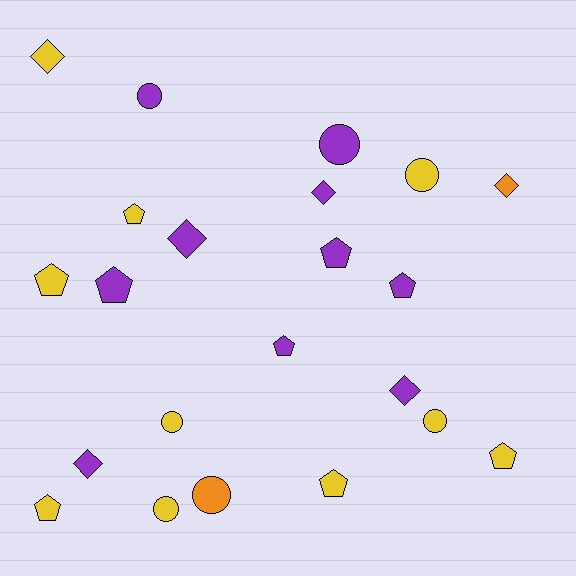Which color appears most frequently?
Yellow, with 10 objects.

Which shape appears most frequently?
Pentagon, with 9 objects.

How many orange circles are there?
There is 1 orange circle.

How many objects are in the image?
There are 22 objects.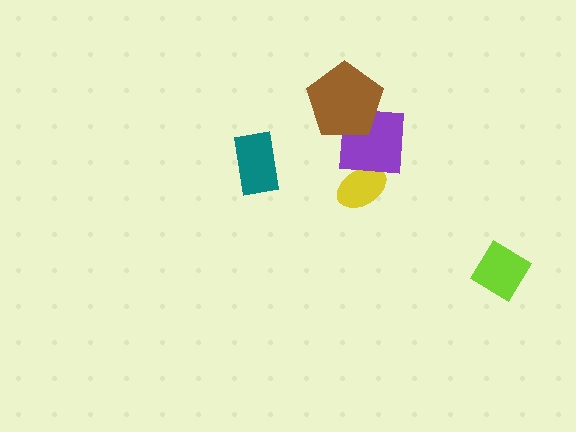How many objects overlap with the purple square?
2 objects overlap with the purple square.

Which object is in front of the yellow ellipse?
The purple square is in front of the yellow ellipse.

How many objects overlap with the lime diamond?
0 objects overlap with the lime diamond.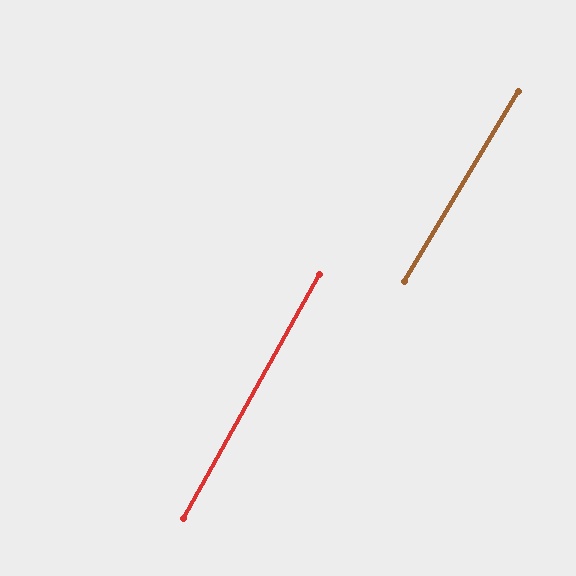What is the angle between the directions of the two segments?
Approximately 2 degrees.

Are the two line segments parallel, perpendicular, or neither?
Parallel — their directions differ by only 1.9°.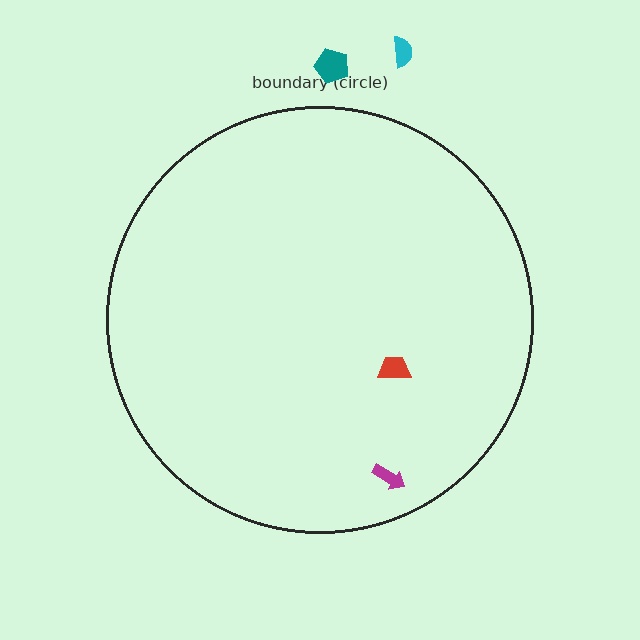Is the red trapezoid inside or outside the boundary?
Inside.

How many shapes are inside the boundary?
2 inside, 2 outside.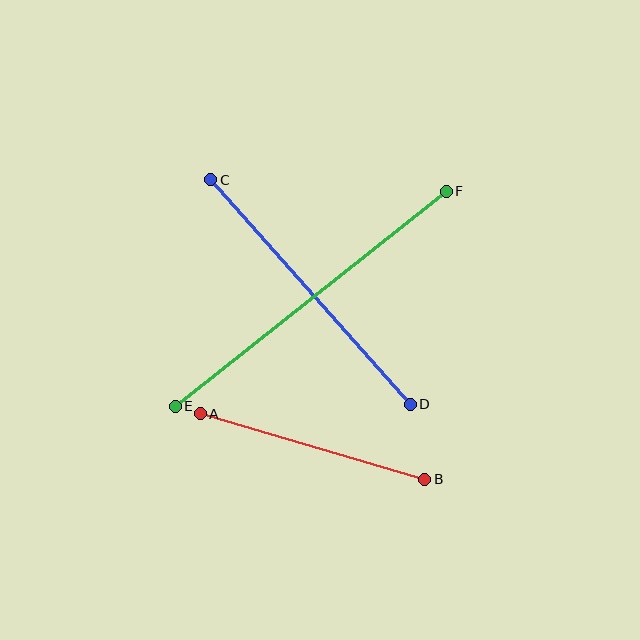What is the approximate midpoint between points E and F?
The midpoint is at approximately (311, 299) pixels.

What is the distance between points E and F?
The distance is approximately 346 pixels.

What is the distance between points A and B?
The distance is approximately 234 pixels.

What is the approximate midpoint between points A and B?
The midpoint is at approximately (313, 447) pixels.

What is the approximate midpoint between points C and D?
The midpoint is at approximately (311, 292) pixels.